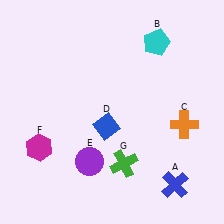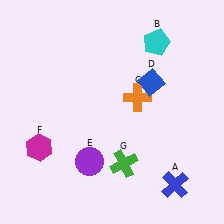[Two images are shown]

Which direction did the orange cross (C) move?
The orange cross (C) moved left.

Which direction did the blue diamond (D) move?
The blue diamond (D) moved right.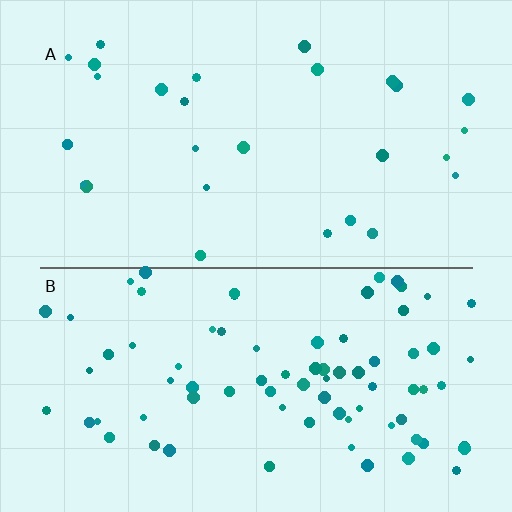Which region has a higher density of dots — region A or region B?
B (the bottom).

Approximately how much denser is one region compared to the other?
Approximately 2.9× — region B over region A.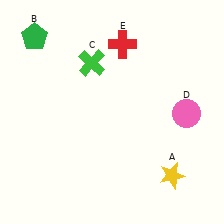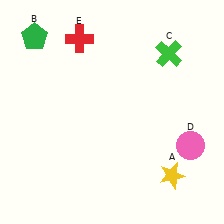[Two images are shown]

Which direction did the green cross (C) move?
The green cross (C) moved right.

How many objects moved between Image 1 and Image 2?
3 objects moved between the two images.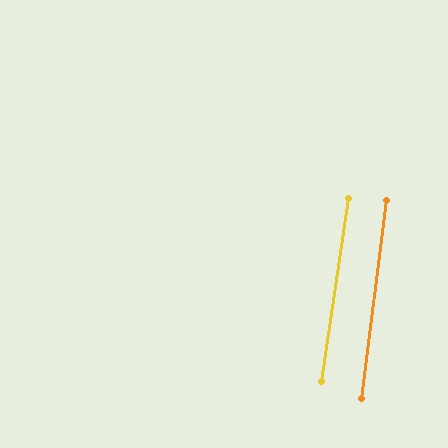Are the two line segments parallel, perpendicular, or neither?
Parallel — their directions differ by only 1.6°.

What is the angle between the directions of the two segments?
Approximately 2 degrees.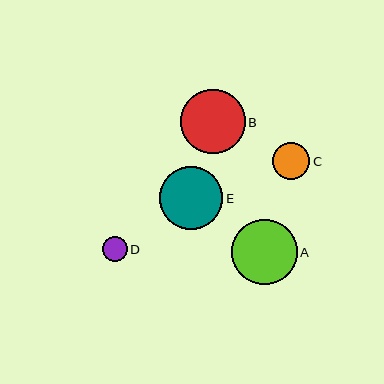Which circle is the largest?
Circle A is the largest with a size of approximately 65 pixels.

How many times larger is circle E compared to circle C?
Circle E is approximately 1.7 times the size of circle C.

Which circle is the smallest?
Circle D is the smallest with a size of approximately 24 pixels.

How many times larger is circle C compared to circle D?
Circle C is approximately 1.5 times the size of circle D.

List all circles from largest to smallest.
From largest to smallest: A, B, E, C, D.